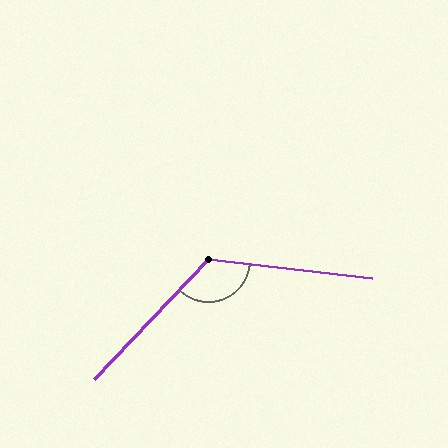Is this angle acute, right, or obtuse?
It is obtuse.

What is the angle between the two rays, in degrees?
Approximately 127 degrees.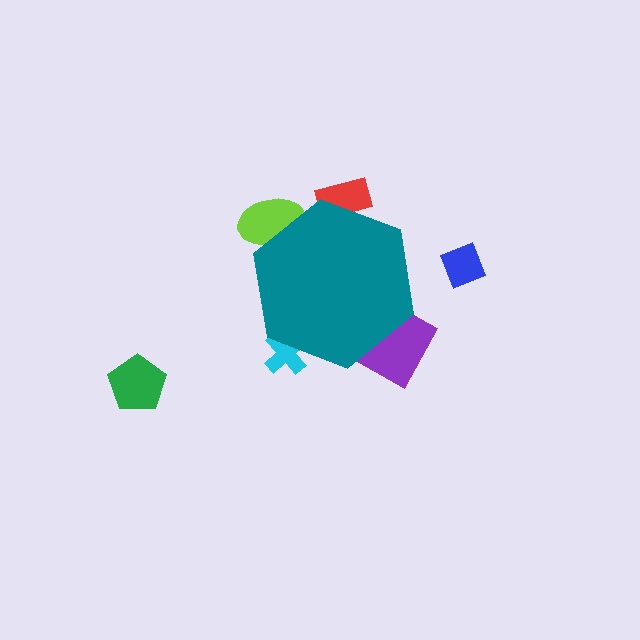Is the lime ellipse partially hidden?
Yes, the lime ellipse is partially hidden behind the teal hexagon.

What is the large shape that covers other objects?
A teal hexagon.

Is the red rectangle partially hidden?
Yes, the red rectangle is partially hidden behind the teal hexagon.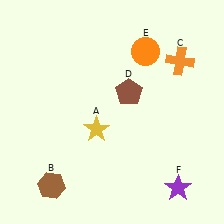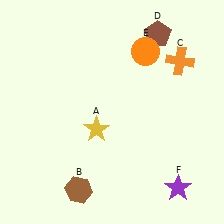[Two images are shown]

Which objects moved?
The objects that moved are: the brown hexagon (B), the brown pentagon (D).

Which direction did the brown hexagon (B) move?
The brown hexagon (B) moved right.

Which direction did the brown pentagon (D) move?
The brown pentagon (D) moved up.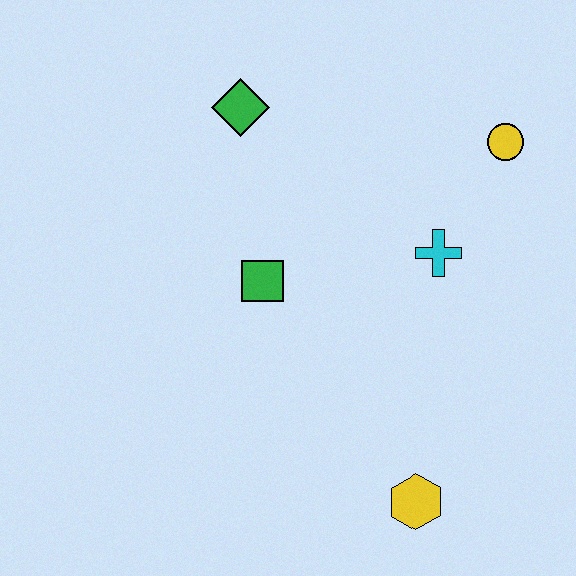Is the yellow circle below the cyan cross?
No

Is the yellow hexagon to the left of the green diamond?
No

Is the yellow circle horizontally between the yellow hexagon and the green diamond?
No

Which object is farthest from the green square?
The yellow circle is farthest from the green square.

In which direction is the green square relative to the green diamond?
The green square is below the green diamond.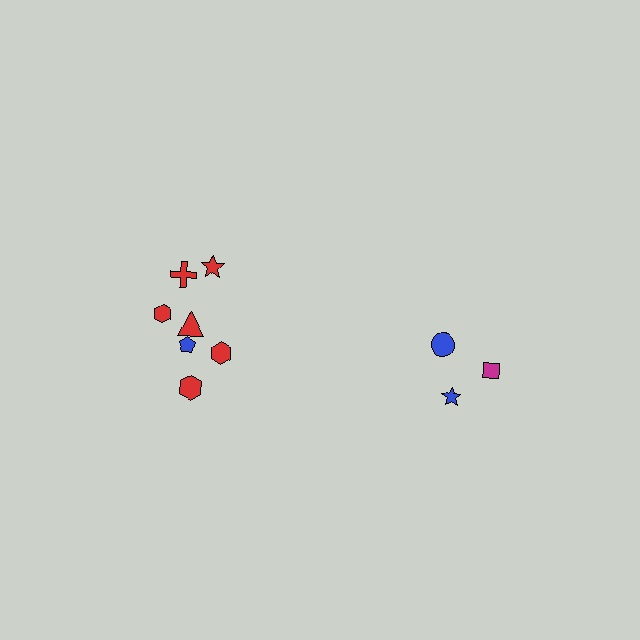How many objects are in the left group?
There are 7 objects.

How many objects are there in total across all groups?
There are 10 objects.